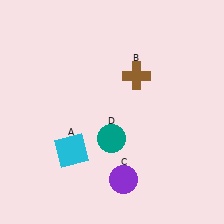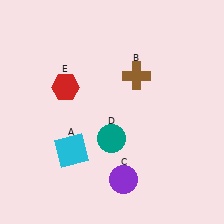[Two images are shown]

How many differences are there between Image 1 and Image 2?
There is 1 difference between the two images.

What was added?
A red hexagon (E) was added in Image 2.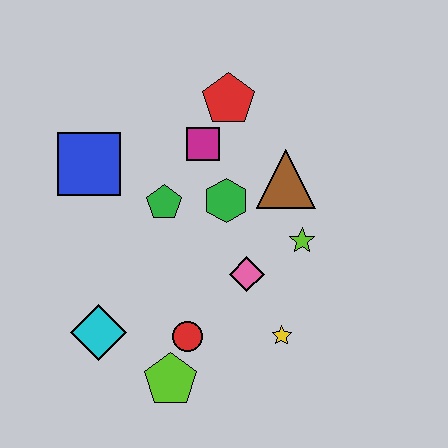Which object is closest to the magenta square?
The red pentagon is closest to the magenta square.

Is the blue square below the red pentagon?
Yes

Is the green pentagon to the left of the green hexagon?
Yes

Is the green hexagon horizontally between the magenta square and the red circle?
No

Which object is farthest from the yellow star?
The blue square is farthest from the yellow star.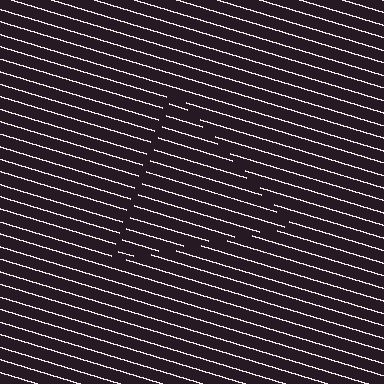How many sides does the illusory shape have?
3 sides — the line-ends trace a triangle.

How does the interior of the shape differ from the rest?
The interior of the shape contains the same grating, shifted by half a period — the contour is defined by the phase discontinuity where line-ends from the inner and outer gratings abut.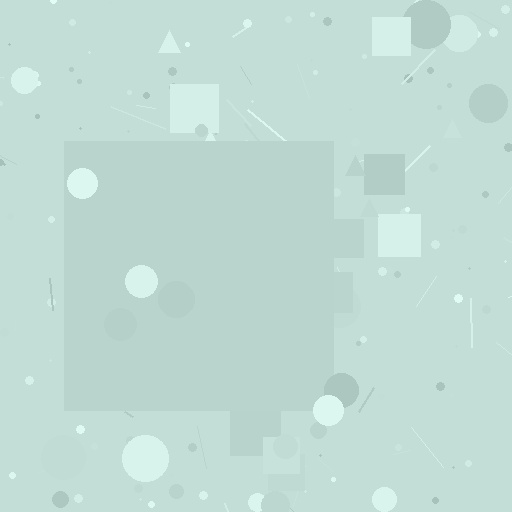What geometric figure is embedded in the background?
A square is embedded in the background.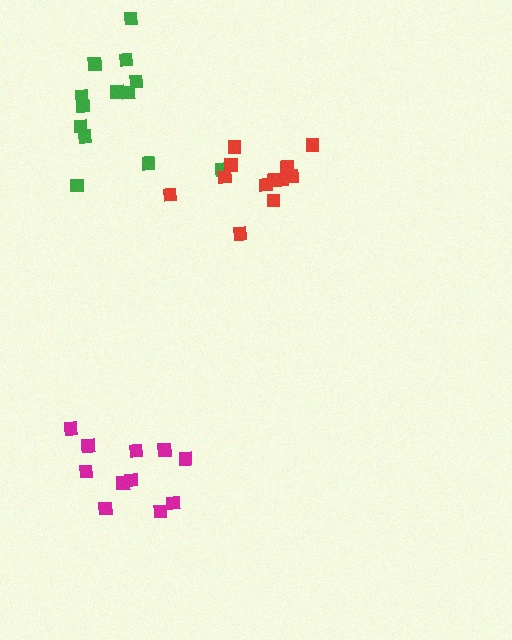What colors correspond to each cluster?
The clusters are colored: magenta, green, red.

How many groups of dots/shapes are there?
There are 3 groups.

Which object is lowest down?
The magenta cluster is bottommost.